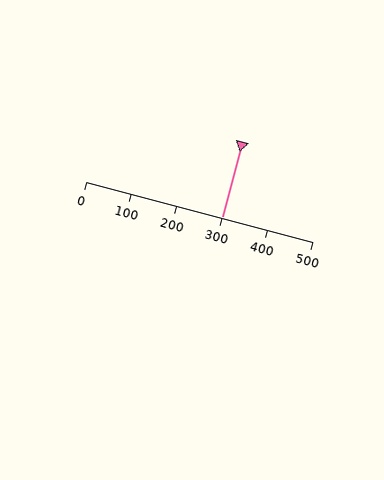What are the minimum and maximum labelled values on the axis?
The axis runs from 0 to 500.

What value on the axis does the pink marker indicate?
The marker indicates approximately 300.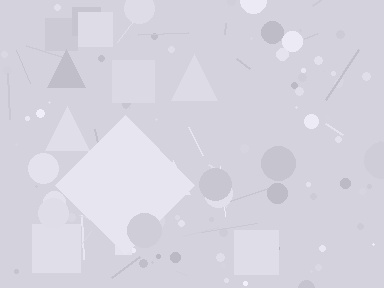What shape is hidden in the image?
A diamond is hidden in the image.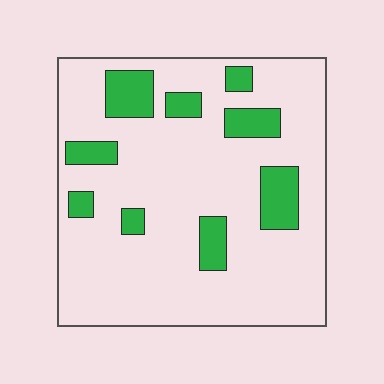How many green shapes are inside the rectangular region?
9.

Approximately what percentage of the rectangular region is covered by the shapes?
Approximately 15%.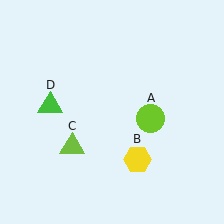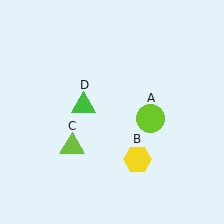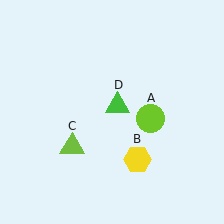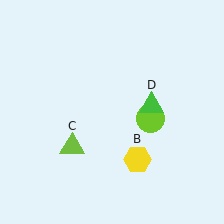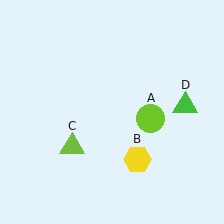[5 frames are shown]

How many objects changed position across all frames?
1 object changed position: green triangle (object D).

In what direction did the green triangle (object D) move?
The green triangle (object D) moved right.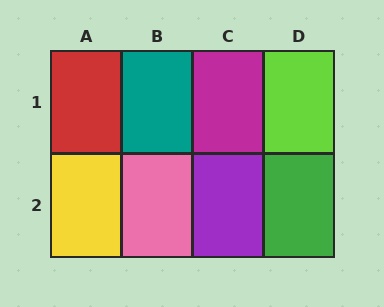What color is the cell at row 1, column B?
Teal.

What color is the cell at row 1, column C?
Magenta.